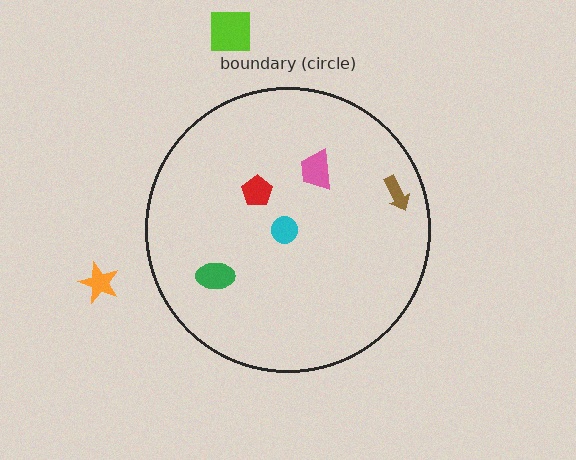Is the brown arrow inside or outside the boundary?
Inside.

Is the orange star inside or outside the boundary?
Outside.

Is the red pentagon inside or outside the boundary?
Inside.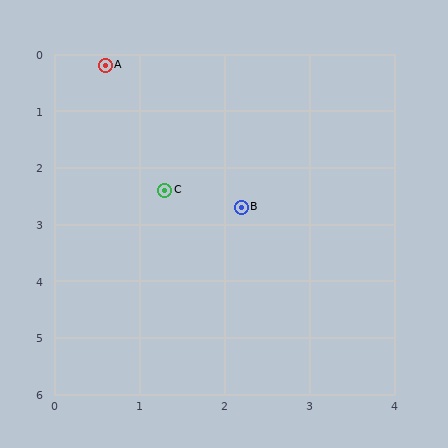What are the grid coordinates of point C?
Point C is at approximately (1.3, 2.4).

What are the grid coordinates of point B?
Point B is at approximately (2.2, 2.7).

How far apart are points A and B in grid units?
Points A and B are about 3.0 grid units apart.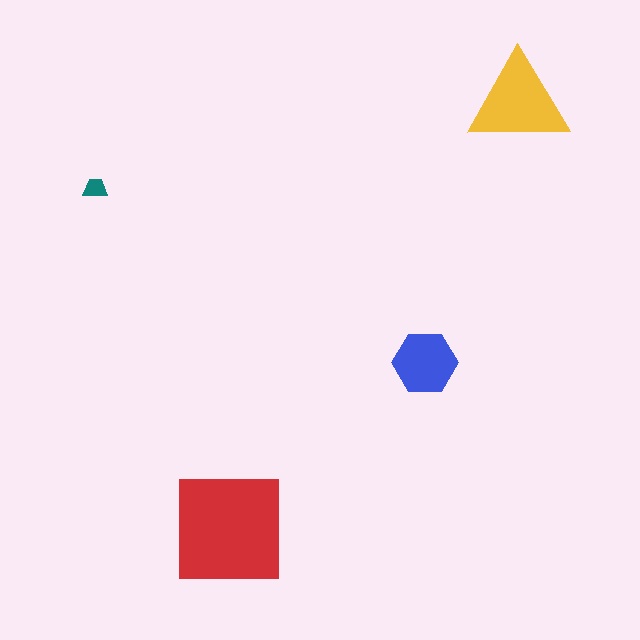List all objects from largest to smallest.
The red square, the yellow triangle, the blue hexagon, the teal trapezoid.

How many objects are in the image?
There are 4 objects in the image.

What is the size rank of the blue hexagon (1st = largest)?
3rd.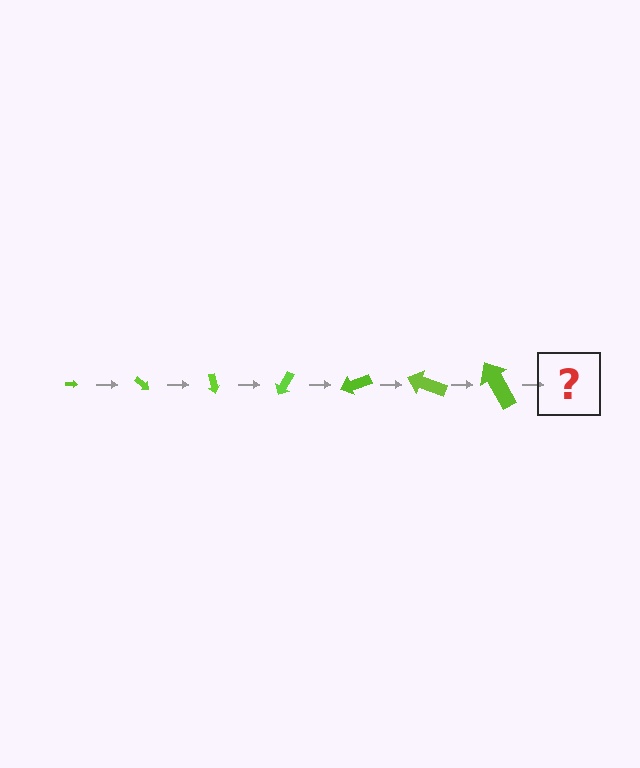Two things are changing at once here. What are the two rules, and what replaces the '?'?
The two rules are that the arrow grows larger each step and it rotates 40 degrees each step. The '?' should be an arrow, larger than the previous one and rotated 280 degrees from the start.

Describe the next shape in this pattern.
It should be an arrow, larger than the previous one and rotated 280 degrees from the start.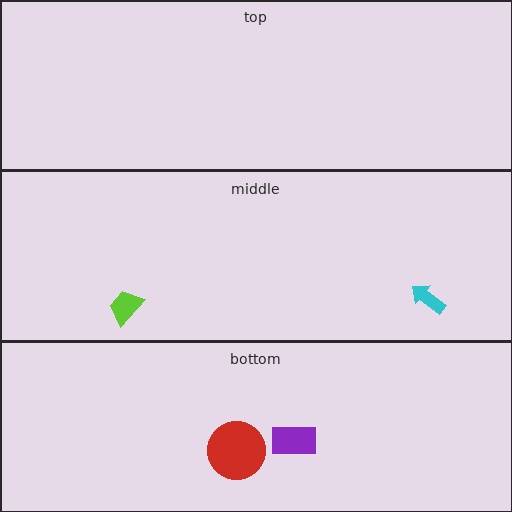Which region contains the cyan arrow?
The middle region.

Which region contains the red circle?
The bottom region.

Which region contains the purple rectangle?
The bottom region.